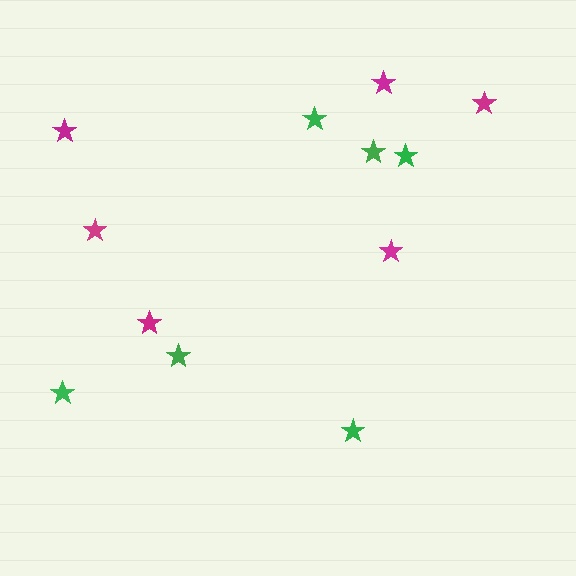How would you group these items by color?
There are 2 groups: one group of magenta stars (6) and one group of green stars (6).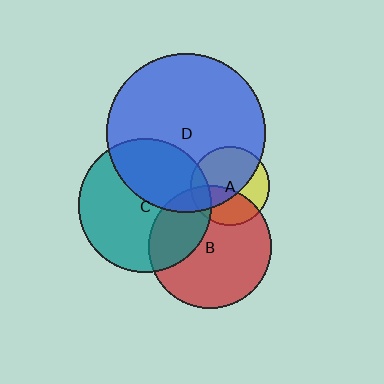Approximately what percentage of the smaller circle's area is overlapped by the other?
Approximately 15%.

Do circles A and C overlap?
Yes.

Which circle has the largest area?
Circle D (blue).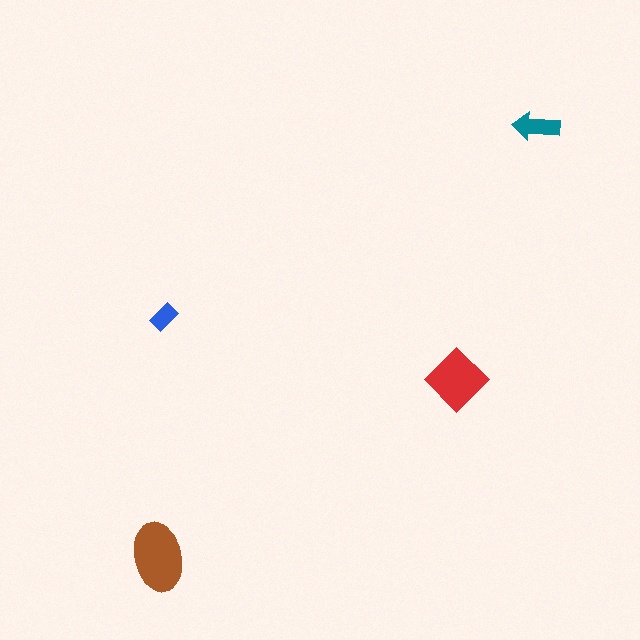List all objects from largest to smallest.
The brown ellipse, the red diamond, the teal arrow, the blue rectangle.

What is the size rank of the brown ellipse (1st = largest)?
1st.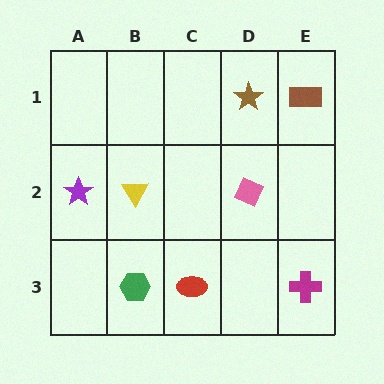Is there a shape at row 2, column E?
No, that cell is empty.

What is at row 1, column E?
A brown rectangle.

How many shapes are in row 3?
3 shapes.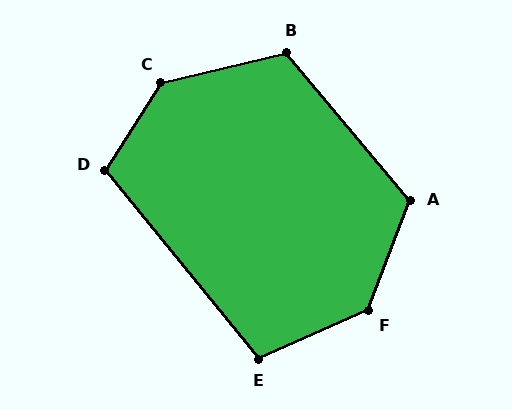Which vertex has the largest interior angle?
C, at approximately 136 degrees.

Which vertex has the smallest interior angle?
E, at approximately 105 degrees.